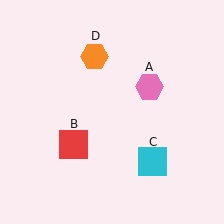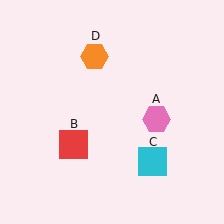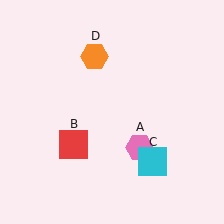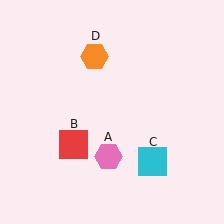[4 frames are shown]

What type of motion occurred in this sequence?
The pink hexagon (object A) rotated clockwise around the center of the scene.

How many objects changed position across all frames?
1 object changed position: pink hexagon (object A).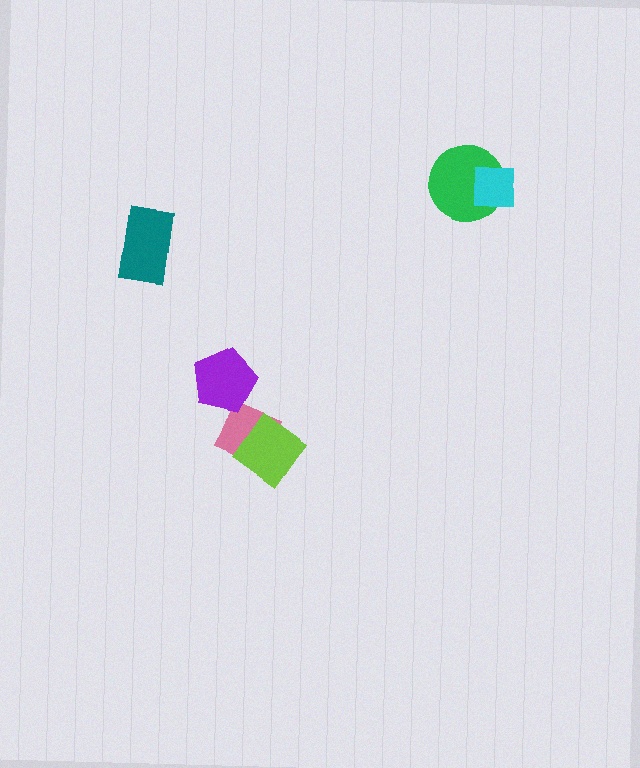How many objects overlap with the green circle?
1 object overlaps with the green circle.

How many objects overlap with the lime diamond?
1 object overlaps with the lime diamond.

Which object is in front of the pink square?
The lime diamond is in front of the pink square.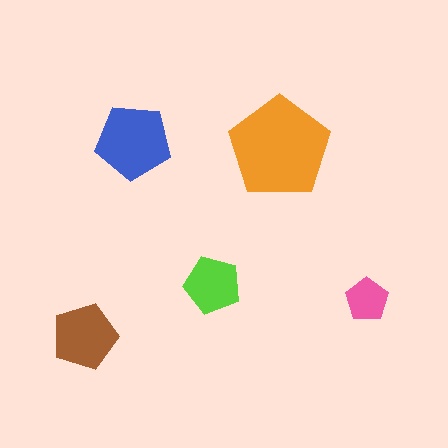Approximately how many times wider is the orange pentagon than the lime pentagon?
About 2 times wider.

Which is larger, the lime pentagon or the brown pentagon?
The brown one.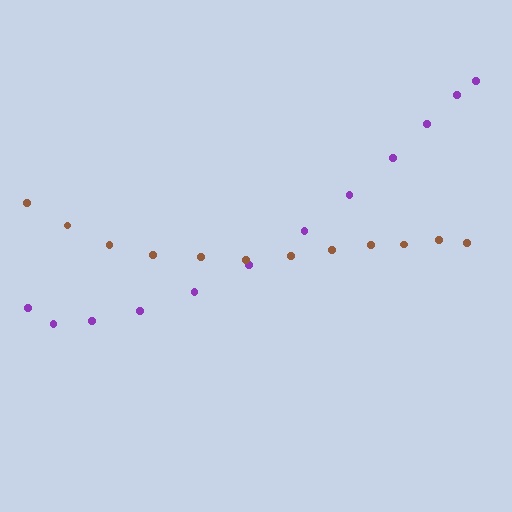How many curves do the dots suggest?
There are 2 distinct paths.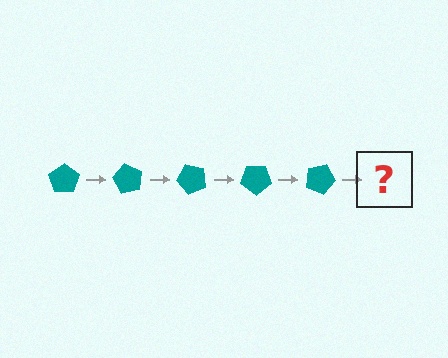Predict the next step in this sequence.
The next step is a teal pentagon rotated 300 degrees.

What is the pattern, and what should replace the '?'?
The pattern is that the pentagon rotates 60 degrees each step. The '?' should be a teal pentagon rotated 300 degrees.